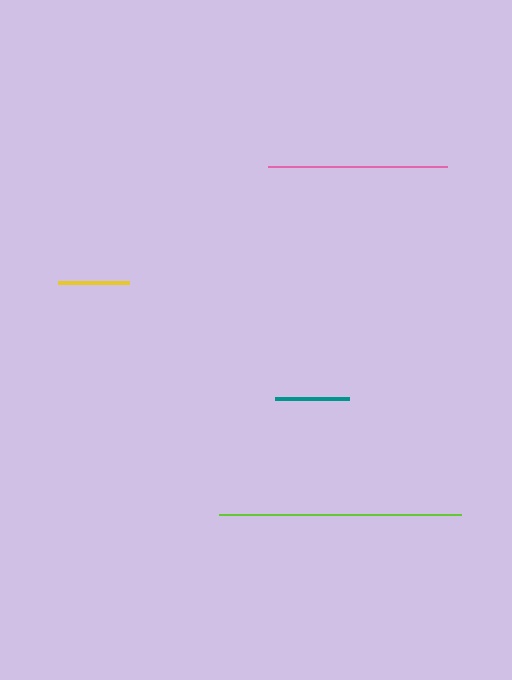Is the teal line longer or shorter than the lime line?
The lime line is longer than the teal line.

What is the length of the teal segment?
The teal segment is approximately 75 pixels long.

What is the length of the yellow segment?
The yellow segment is approximately 70 pixels long.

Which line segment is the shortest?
The yellow line is the shortest at approximately 70 pixels.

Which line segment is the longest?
The lime line is the longest at approximately 242 pixels.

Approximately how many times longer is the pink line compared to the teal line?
The pink line is approximately 2.4 times the length of the teal line.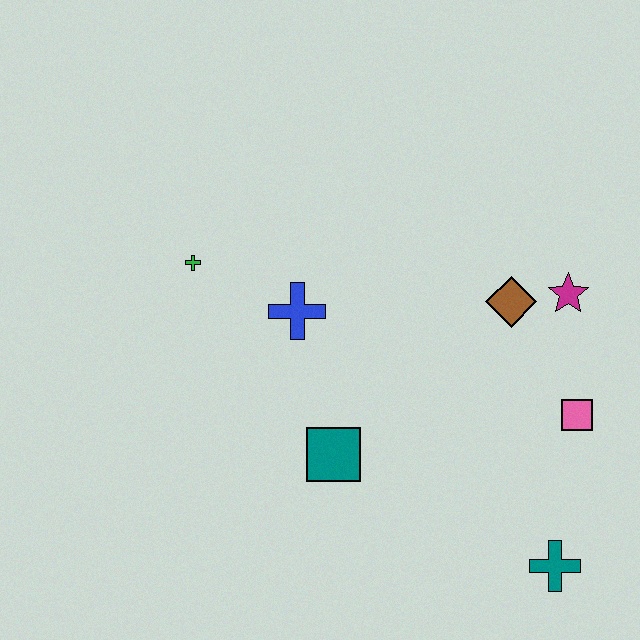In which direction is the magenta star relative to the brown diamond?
The magenta star is to the right of the brown diamond.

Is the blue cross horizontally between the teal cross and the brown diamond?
No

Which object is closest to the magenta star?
The brown diamond is closest to the magenta star.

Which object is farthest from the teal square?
The magenta star is farthest from the teal square.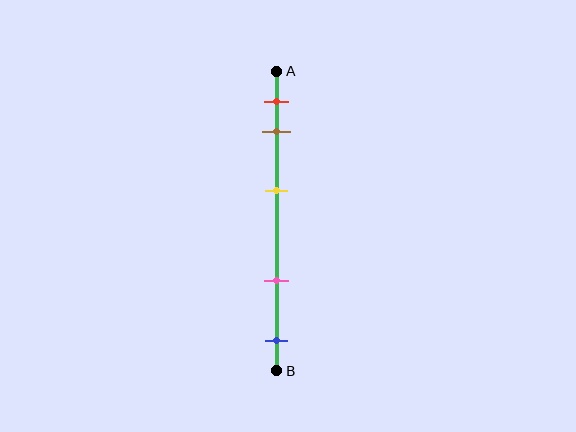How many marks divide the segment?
There are 5 marks dividing the segment.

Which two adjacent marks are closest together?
The red and brown marks are the closest adjacent pair.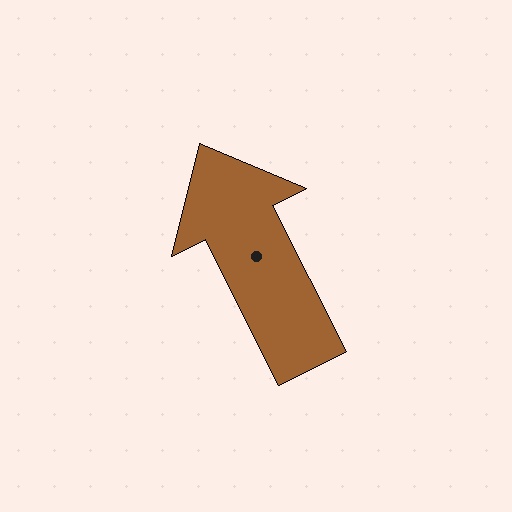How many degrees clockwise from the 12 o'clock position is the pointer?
Approximately 333 degrees.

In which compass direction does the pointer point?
Northwest.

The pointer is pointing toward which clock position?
Roughly 11 o'clock.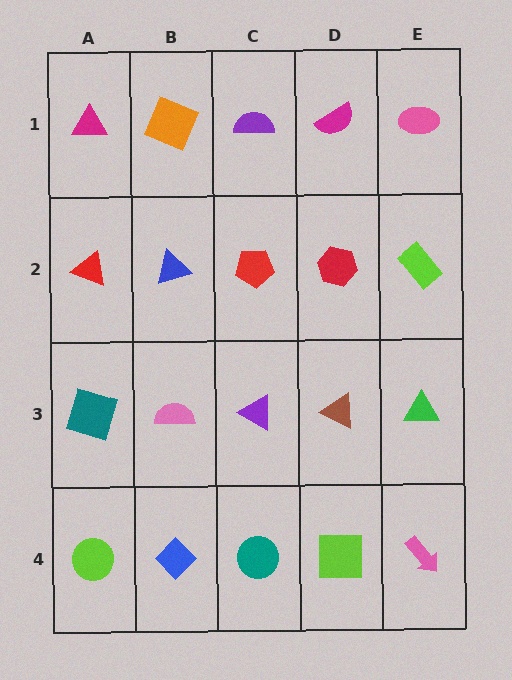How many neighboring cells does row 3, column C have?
4.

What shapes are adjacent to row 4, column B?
A pink semicircle (row 3, column B), a lime circle (row 4, column A), a teal circle (row 4, column C).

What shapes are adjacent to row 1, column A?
A red triangle (row 2, column A), an orange square (row 1, column B).